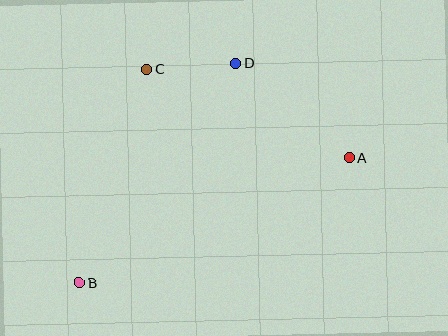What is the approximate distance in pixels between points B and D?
The distance between B and D is approximately 269 pixels.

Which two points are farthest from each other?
Points A and B are farthest from each other.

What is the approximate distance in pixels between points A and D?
The distance between A and D is approximately 148 pixels.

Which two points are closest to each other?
Points C and D are closest to each other.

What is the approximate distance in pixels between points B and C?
The distance between B and C is approximately 224 pixels.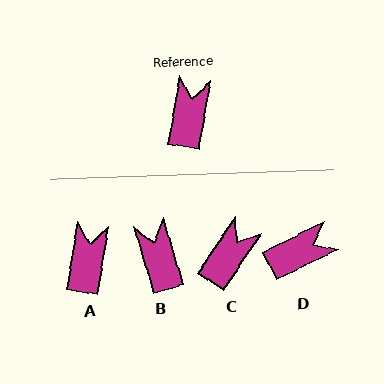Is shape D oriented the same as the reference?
No, it is off by about 55 degrees.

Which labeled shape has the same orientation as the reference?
A.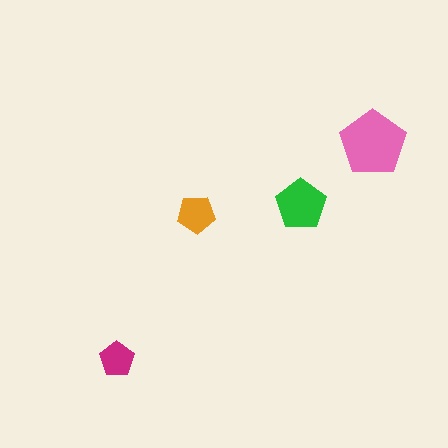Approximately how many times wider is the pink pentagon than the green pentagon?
About 1.5 times wider.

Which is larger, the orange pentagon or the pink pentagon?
The pink one.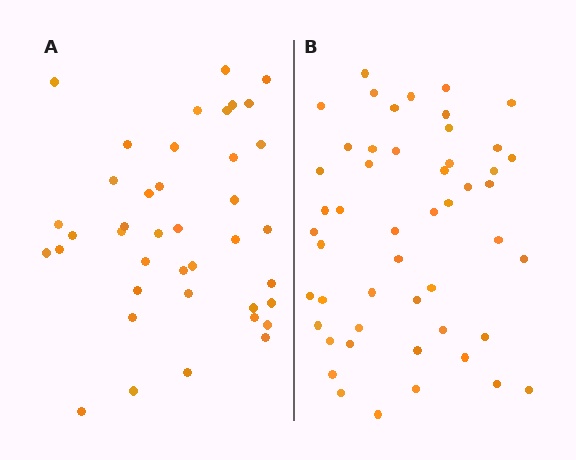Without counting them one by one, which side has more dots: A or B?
Region B (the right region) has more dots.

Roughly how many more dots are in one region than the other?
Region B has roughly 10 or so more dots than region A.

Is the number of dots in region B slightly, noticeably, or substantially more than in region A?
Region B has noticeably more, but not dramatically so. The ratio is roughly 1.2 to 1.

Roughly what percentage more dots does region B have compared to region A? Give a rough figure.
About 25% more.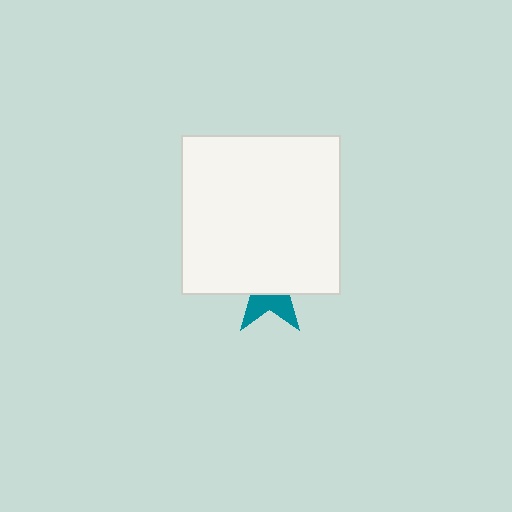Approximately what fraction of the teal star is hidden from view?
Roughly 63% of the teal star is hidden behind the white square.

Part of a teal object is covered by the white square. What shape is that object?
It is a star.